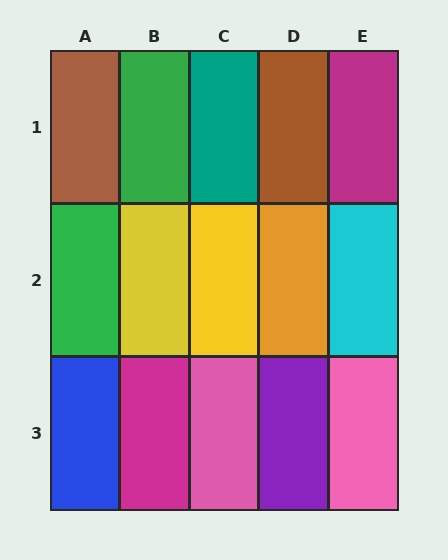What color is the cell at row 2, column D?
Orange.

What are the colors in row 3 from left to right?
Blue, magenta, pink, purple, pink.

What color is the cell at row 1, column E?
Magenta.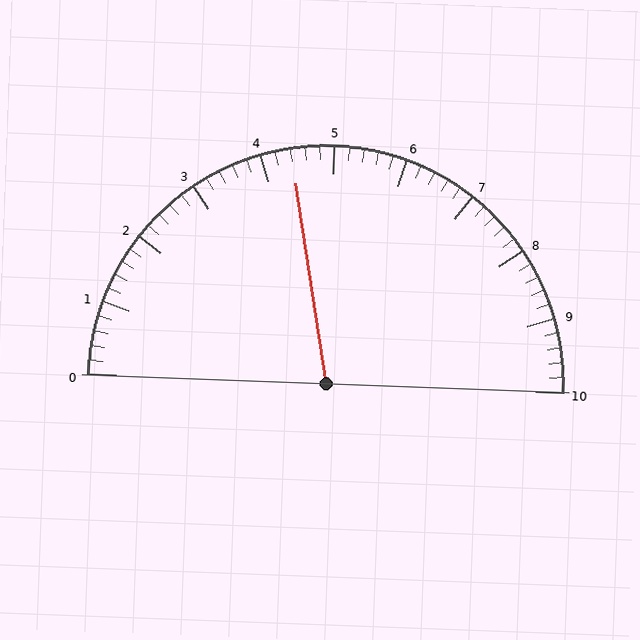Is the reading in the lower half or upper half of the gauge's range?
The reading is in the lower half of the range (0 to 10).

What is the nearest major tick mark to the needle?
The nearest major tick mark is 4.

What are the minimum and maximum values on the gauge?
The gauge ranges from 0 to 10.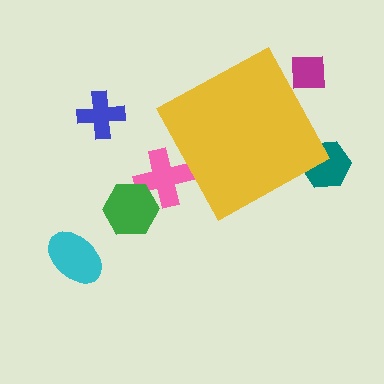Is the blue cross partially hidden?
No, the blue cross is fully visible.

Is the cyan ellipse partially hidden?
No, the cyan ellipse is fully visible.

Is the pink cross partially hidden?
Yes, the pink cross is partially hidden behind the yellow diamond.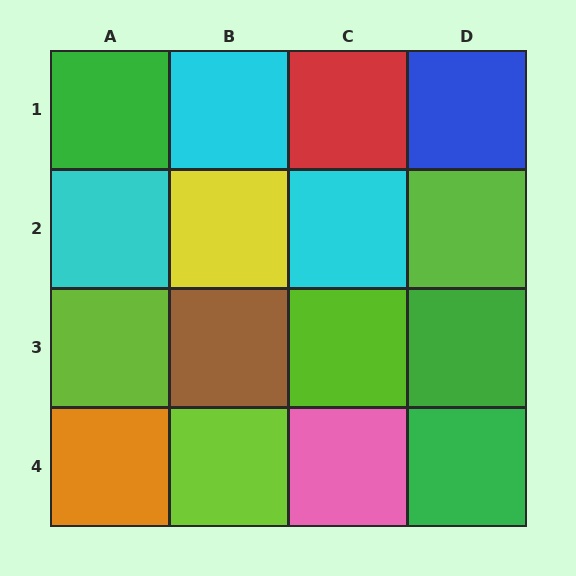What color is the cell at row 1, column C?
Red.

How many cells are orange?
1 cell is orange.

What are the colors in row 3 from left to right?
Lime, brown, lime, green.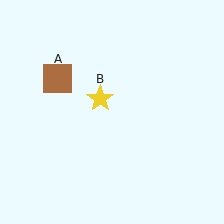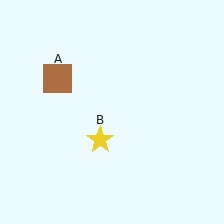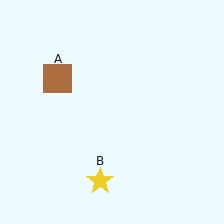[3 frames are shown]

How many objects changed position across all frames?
1 object changed position: yellow star (object B).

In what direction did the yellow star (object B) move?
The yellow star (object B) moved down.